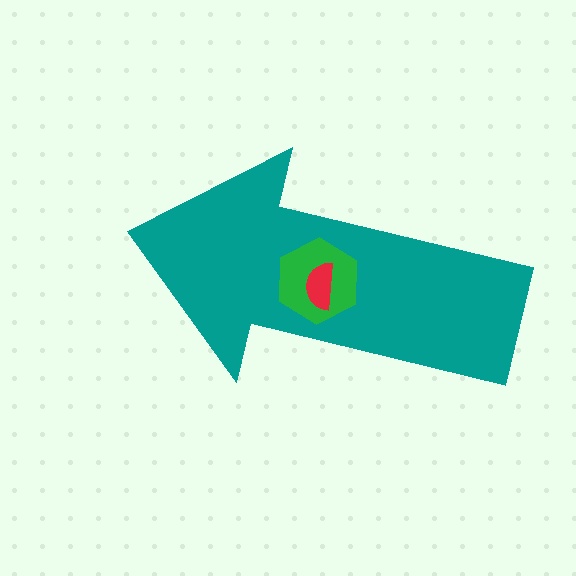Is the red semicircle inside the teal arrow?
Yes.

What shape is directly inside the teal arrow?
The green hexagon.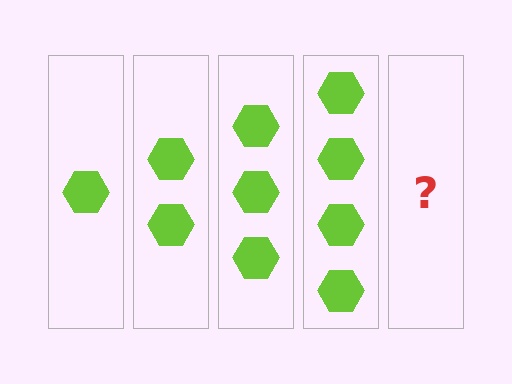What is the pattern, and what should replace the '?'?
The pattern is that each step adds one more hexagon. The '?' should be 5 hexagons.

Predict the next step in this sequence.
The next step is 5 hexagons.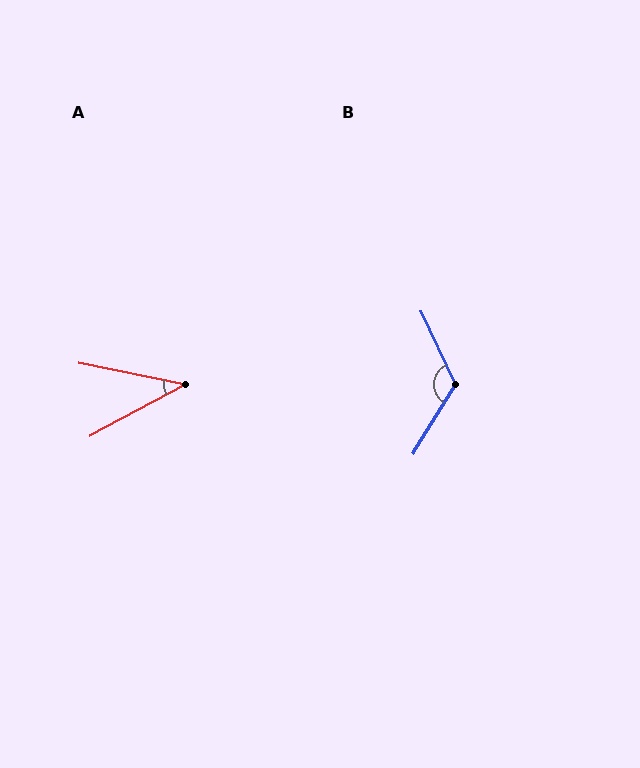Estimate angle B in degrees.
Approximately 123 degrees.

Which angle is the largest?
B, at approximately 123 degrees.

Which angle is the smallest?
A, at approximately 40 degrees.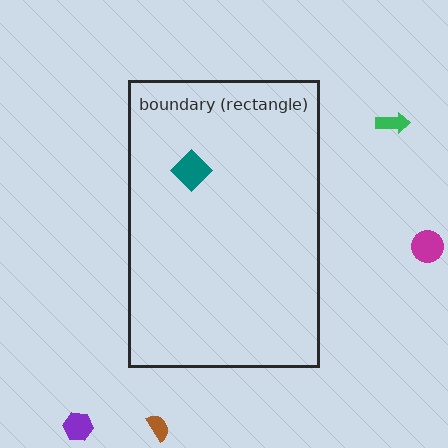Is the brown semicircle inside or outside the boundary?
Outside.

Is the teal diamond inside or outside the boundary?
Inside.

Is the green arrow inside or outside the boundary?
Outside.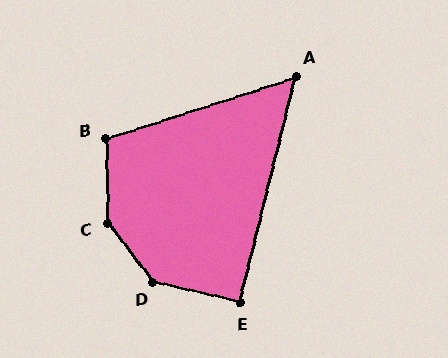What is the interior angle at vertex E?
Approximately 90 degrees (approximately right).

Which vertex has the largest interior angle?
C, at approximately 143 degrees.